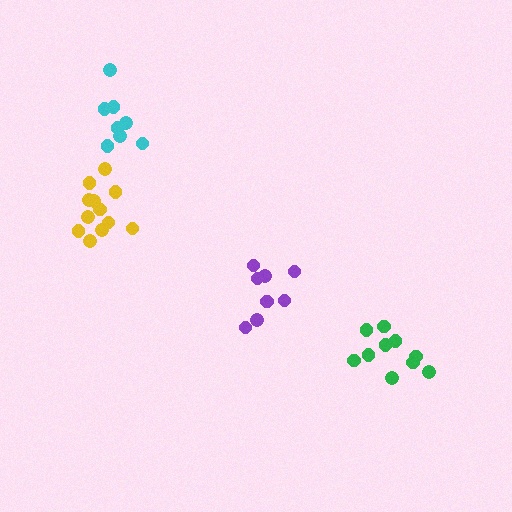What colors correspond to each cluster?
The clusters are colored: purple, green, cyan, yellow.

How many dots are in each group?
Group 1: 8 dots, Group 2: 10 dots, Group 3: 8 dots, Group 4: 12 dots (38 total).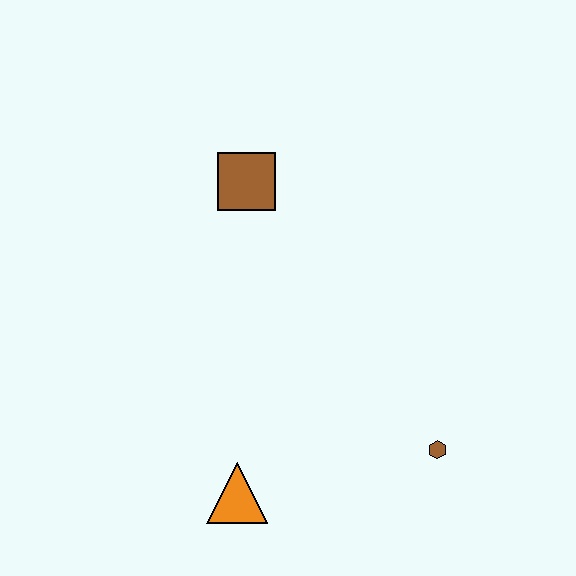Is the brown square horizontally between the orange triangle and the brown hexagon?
Yes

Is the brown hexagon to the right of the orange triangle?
Yes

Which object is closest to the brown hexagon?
The orange triangle is closest to the brown hexagon.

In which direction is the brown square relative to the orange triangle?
The brown square is above the orange triangle.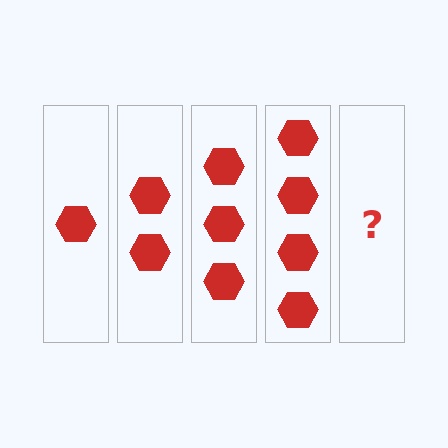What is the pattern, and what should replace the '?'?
The pattern is that each step adds one more hexagon. The '?' should be 5 hexagons.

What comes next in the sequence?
The next element should be 5 hexagons.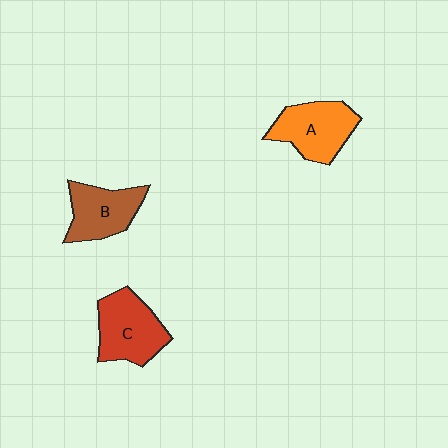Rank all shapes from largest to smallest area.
From largest to smallest: C (red), A (orange), B (brown).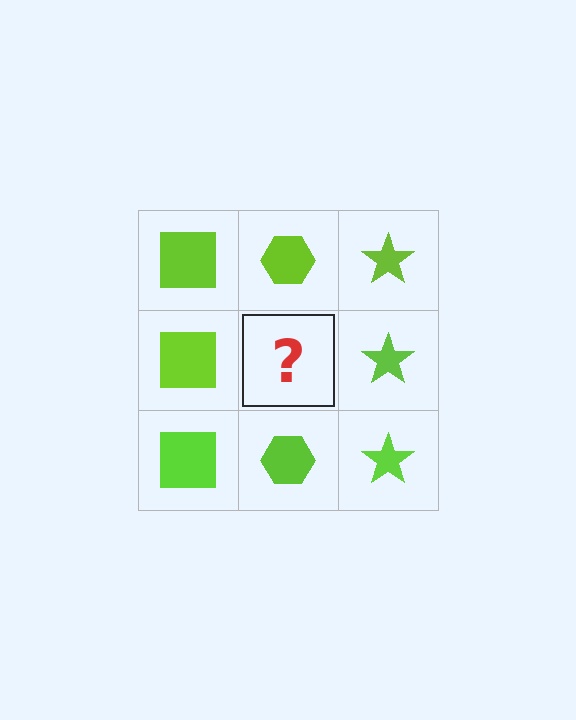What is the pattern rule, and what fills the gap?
The rule is that each column has a consistent shape. The gap should be filled with a lime hexagon.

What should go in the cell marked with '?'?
The missing cell should contain a lime hexagon.